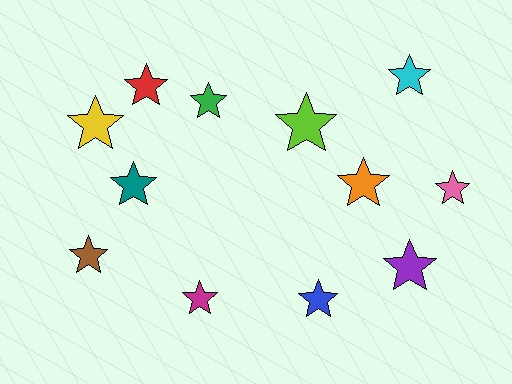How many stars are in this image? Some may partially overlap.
There are 12 stars.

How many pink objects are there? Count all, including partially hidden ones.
There is 1 pink object.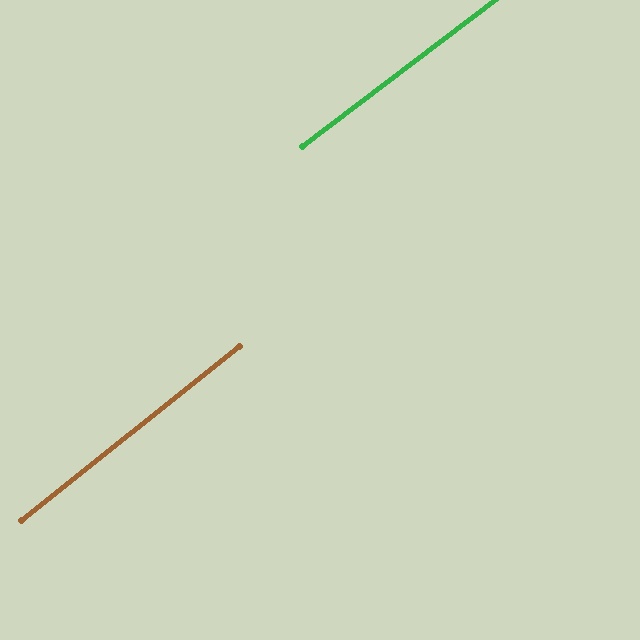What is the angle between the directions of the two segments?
Approximately 1 degree.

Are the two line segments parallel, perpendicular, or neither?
Parallel — their directions differ by only 1.2°.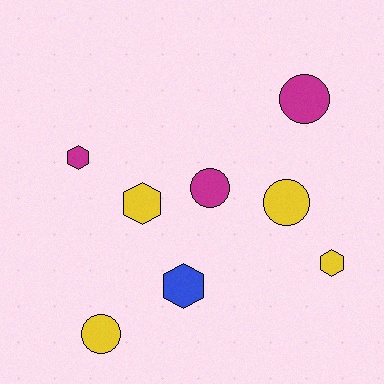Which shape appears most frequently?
Circle, with 4 objects.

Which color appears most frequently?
Yellow, with 4 objects.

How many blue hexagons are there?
There is 1 blue hexagon.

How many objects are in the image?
There are 8 objects.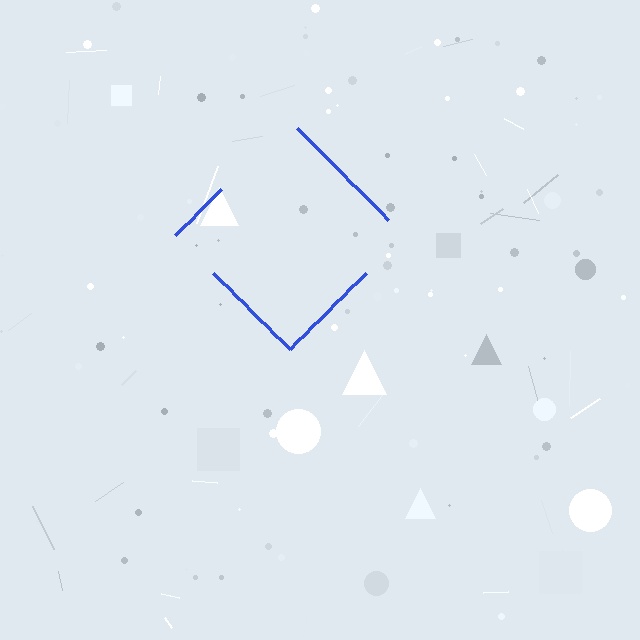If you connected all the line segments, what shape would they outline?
They would outline a diamond.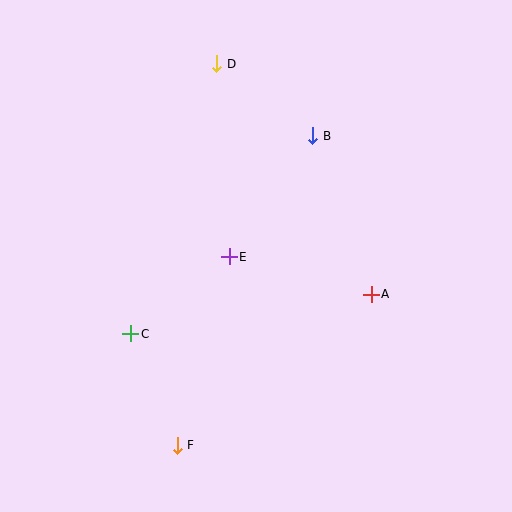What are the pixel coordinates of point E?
Point E is at (229, 257).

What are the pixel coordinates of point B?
Point B is at (313, 136).